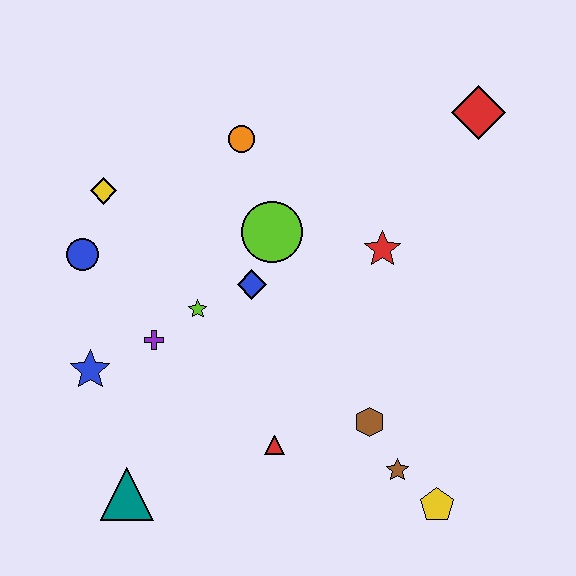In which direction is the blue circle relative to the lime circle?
The blue circle is to the left of the lime circle.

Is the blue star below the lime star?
Yes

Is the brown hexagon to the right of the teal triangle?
Yes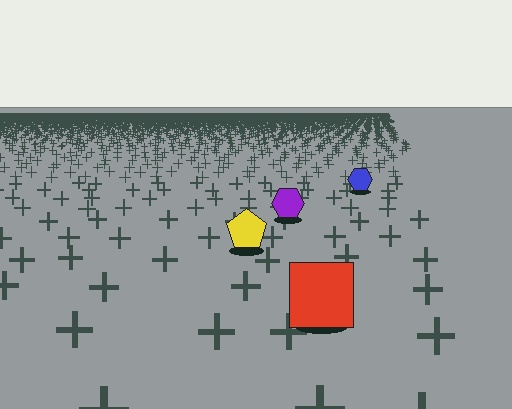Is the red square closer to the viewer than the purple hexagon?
Yes. The red square is closer — you can tell from the texture gradient: the ground texture is coarser near it.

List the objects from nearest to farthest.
From nearest to farthest: the red square, the yellow pentagon, the purple hexagon, the blue hexagon.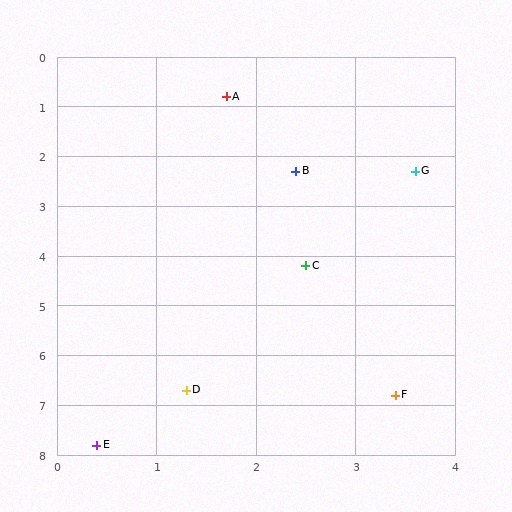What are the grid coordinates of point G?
Point G is at approximately (3.6, 2.3).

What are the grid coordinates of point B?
Point B is at approximately (2.4, 2.3).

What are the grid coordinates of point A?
Point A is at approximately (1.7, 0.8).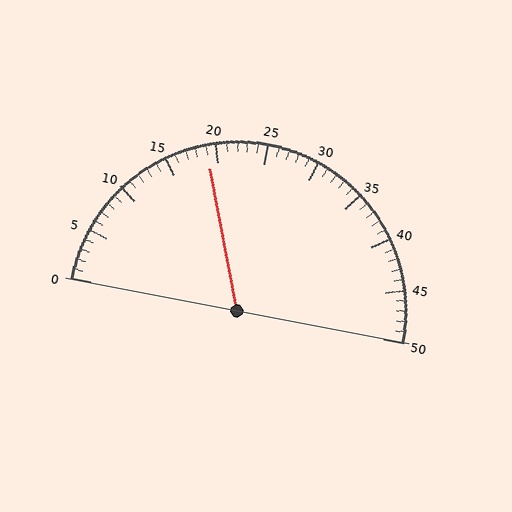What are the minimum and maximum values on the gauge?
The gauge ranges from 0 to 50.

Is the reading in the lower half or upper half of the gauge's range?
The reading is in the lower half of the range (0 to 50).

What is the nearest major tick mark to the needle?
The nearest major tick mark is 20.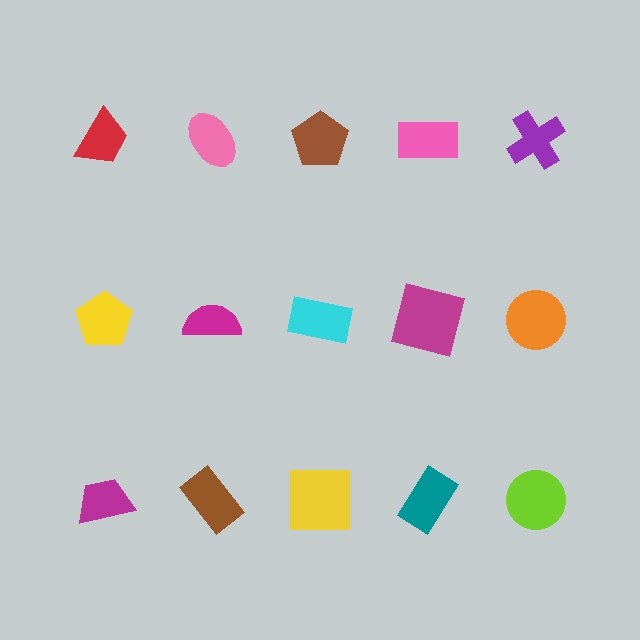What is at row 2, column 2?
A magenta semicircle.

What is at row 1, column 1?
A red trapezoid.